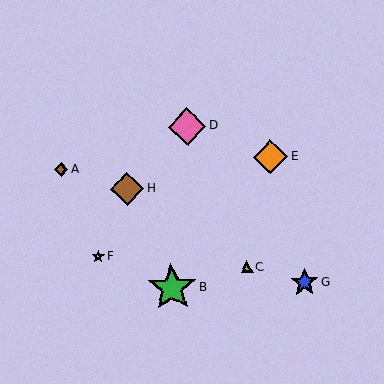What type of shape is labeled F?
Shape F is a yellow star.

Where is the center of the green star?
The center of the green star is at (172, 288).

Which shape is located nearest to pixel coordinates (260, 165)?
The orange diamond (labeled E) at (270, 157) is nearest to that location.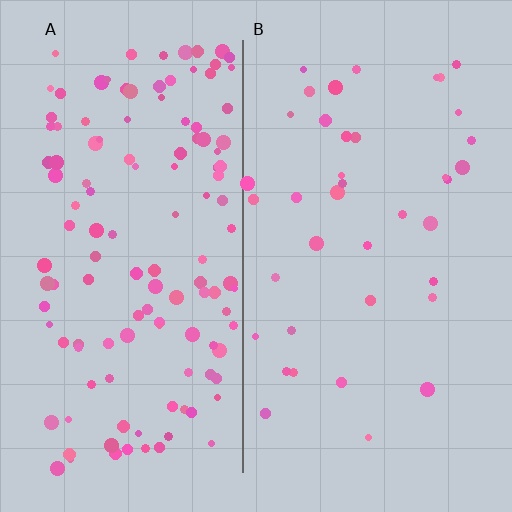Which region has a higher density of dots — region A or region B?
A (the left).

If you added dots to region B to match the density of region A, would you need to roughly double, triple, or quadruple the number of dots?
Approximately triple.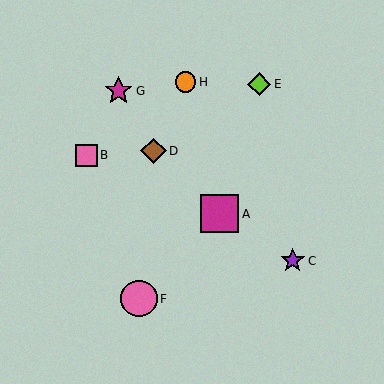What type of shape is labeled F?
Shape F is a pink circle.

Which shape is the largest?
The magenta square (labeled A) is the largest.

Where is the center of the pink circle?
The center of the pink circle is at (139, 299).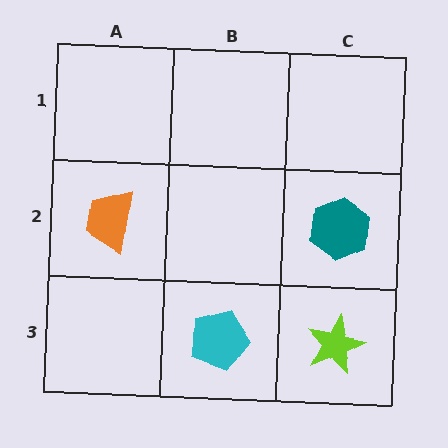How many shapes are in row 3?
2 shapes.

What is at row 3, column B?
A cyan pentagon.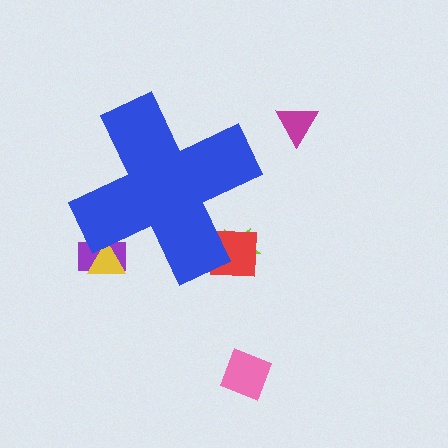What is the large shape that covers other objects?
A blue cross.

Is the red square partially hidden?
Yes, the red square is partially hidden behind the blue cross.